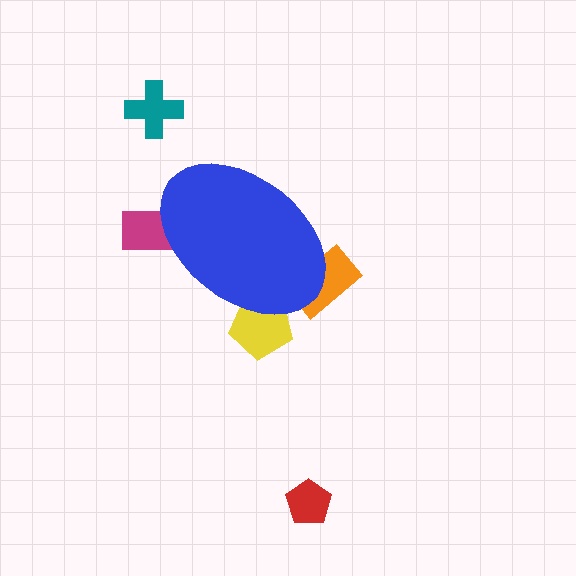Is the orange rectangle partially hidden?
Yes, the orange rectangle is partially hidden behind the blue ellipse.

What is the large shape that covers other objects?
A blue ellipse.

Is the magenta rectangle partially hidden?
Yes, the magenta rectangle is partially hidden behind the blue ellipse.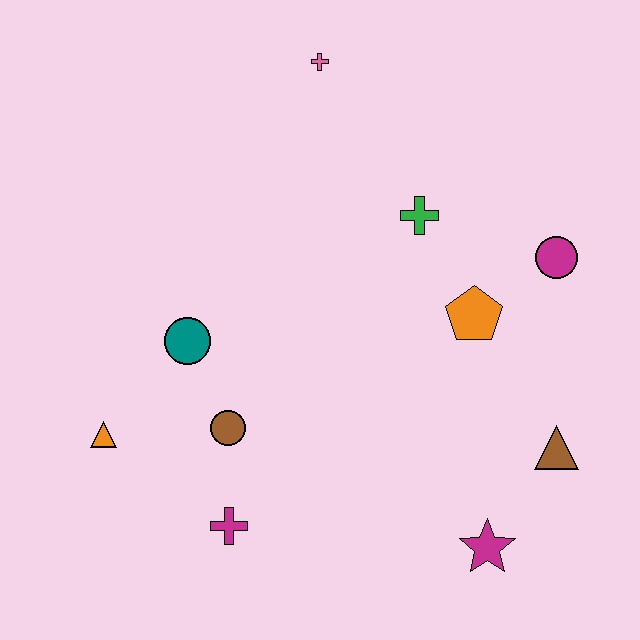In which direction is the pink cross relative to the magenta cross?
The pink cross is above the magenta cross.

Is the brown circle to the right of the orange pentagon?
No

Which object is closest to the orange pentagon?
The magenta circle is closest to the orange pentagon.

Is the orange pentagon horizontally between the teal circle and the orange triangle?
No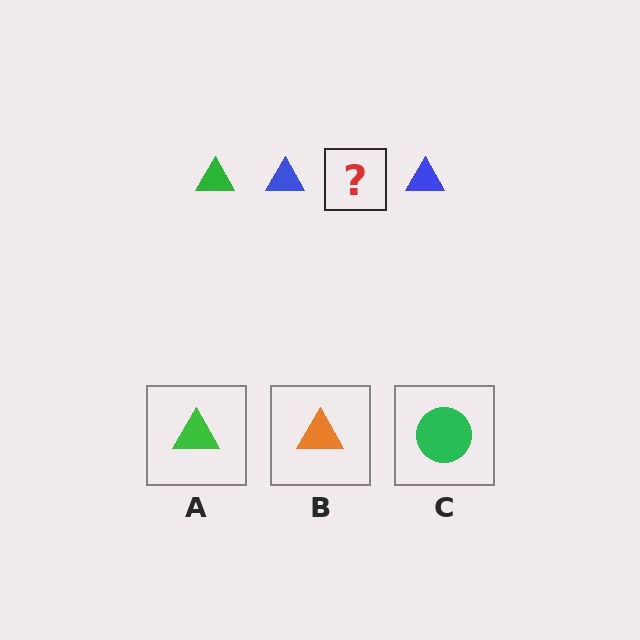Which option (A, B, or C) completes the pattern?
A.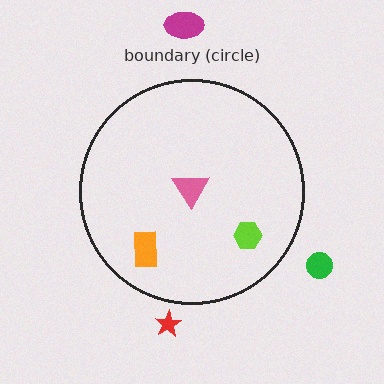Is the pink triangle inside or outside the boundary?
Inside.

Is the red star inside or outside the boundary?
Outside.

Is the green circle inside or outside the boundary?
Outside.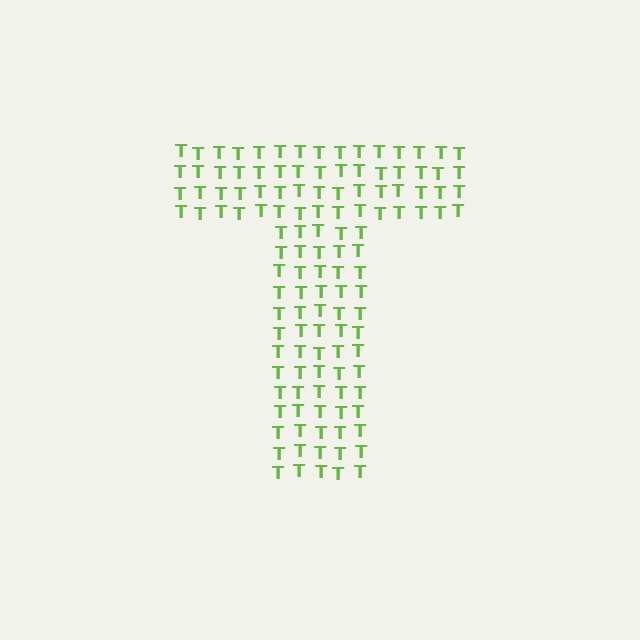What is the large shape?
The large shape is the letter T.